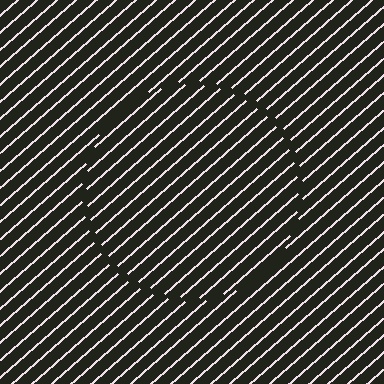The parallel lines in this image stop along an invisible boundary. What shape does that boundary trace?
An illusory circle. The interior of the shape contains the same grating, shifted by half a period — the contour is defined by the phase discontinuity where line-ends from the inner and outer gratings abut.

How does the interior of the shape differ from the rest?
The interior of the shape contains the same grating, shifted by half a period — the contour is defined by the phase discontinuity where line-ends from the inner and outer gratings abut.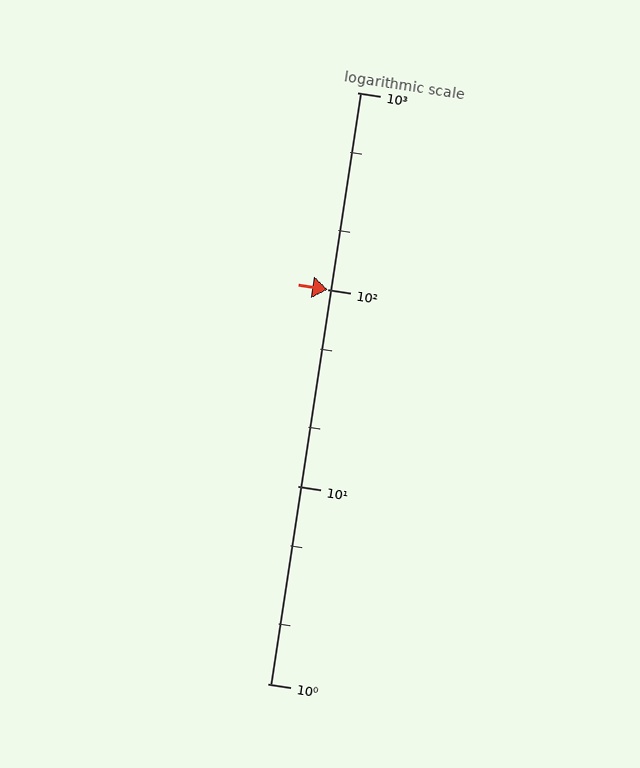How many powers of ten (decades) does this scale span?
The scale spans 3 decades, from 1 to 1000.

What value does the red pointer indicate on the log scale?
The pointer indicates approximately 100.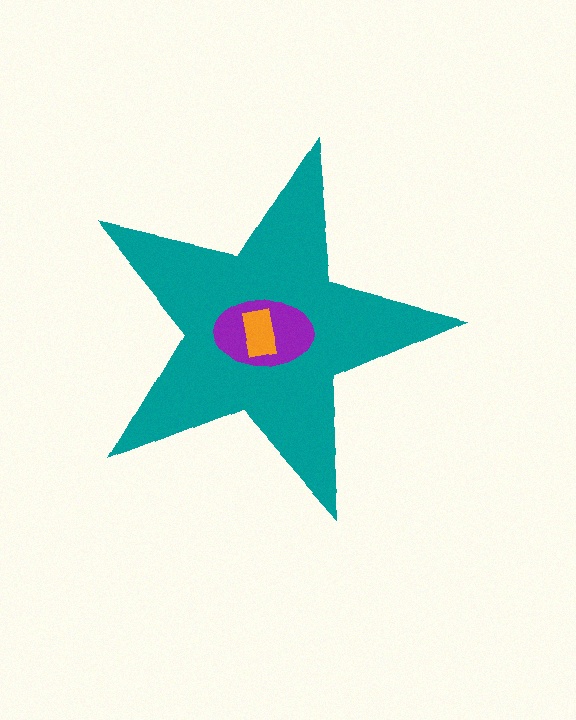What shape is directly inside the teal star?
The purple ellipse.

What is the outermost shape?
The teal star.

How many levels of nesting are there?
3.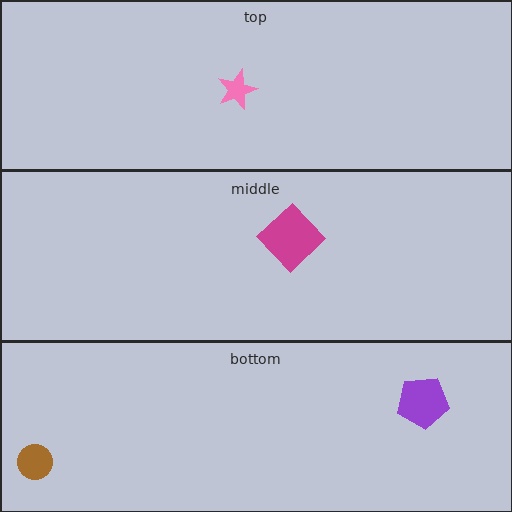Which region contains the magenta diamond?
The middle region.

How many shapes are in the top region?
1.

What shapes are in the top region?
The pink star.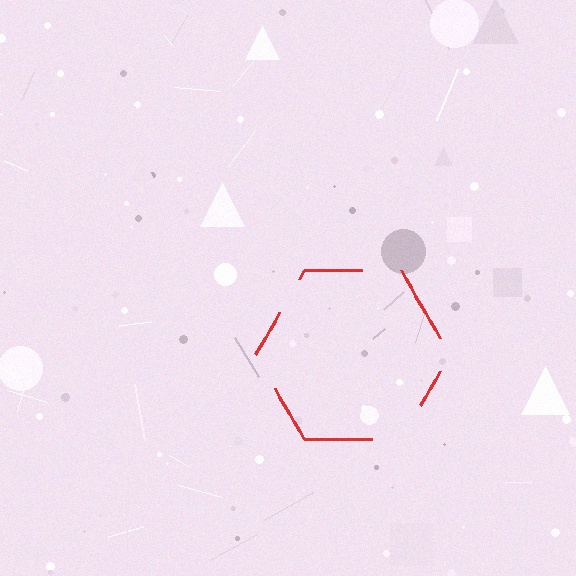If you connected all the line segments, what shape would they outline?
They would outline a hexagon.